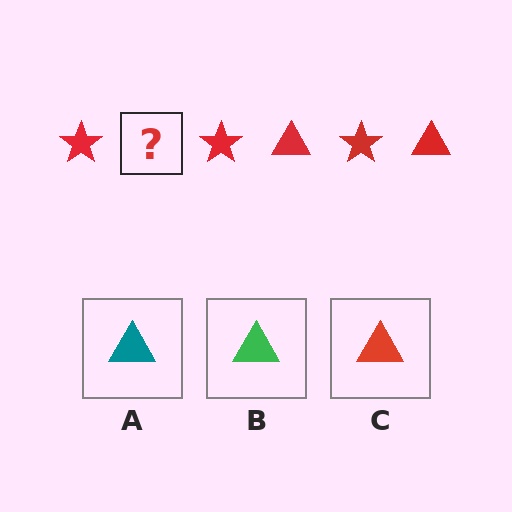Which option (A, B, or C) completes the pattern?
C.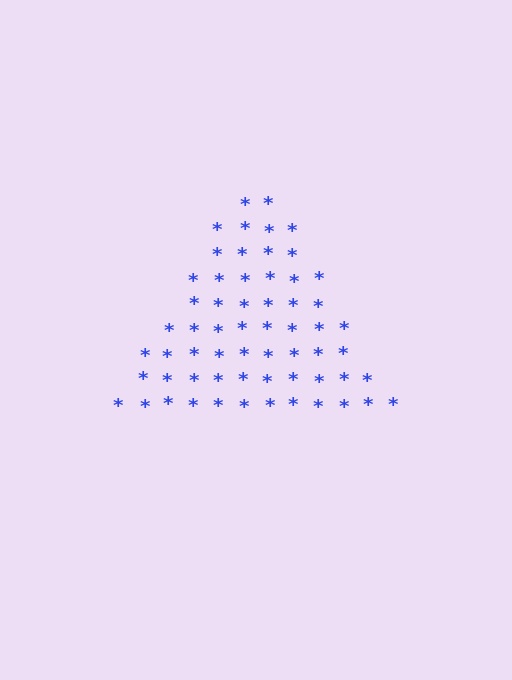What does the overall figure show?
The overall figure shows a triangle.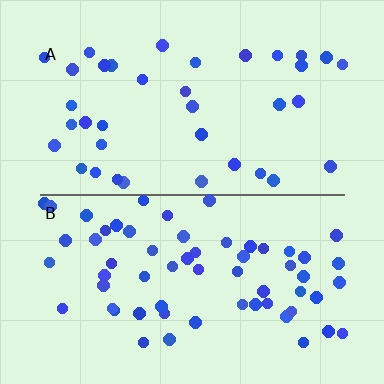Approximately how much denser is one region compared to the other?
Approximately 1.6× — region B over region A.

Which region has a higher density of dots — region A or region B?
B (the bottom).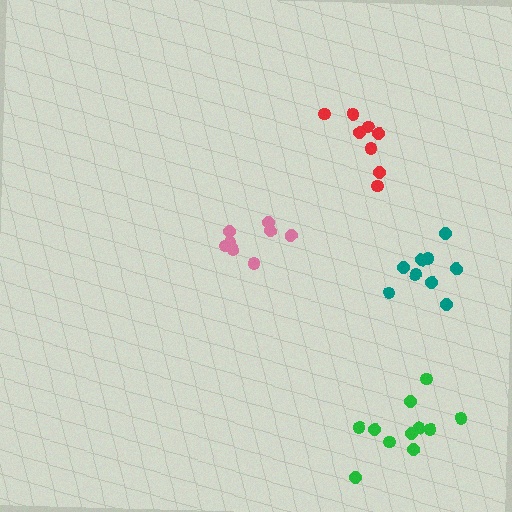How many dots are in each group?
Group 1: 8 dots, Group 2: 8 dots, Group 3: 11 dots, Group 4: 9 dots (36 total).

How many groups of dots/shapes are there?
There are 4 groups.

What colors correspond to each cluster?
The clusters are colored: red, pink, green, teal.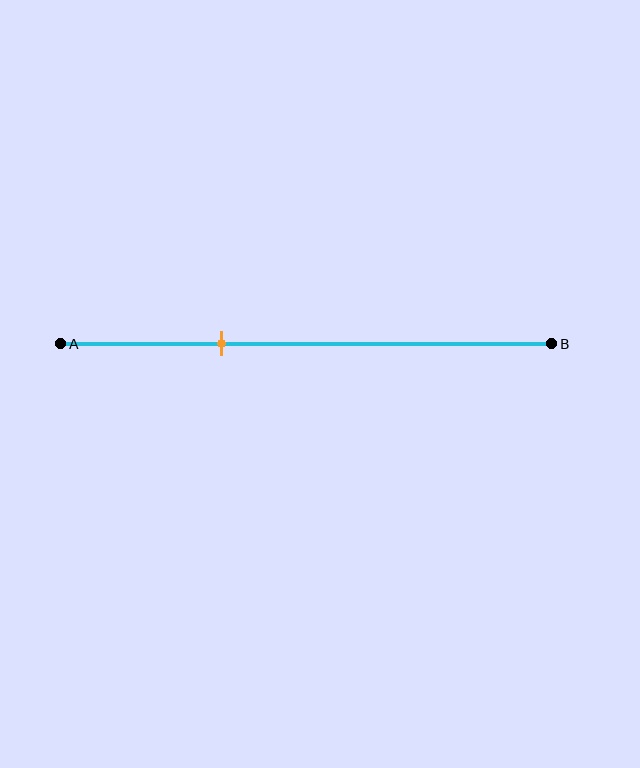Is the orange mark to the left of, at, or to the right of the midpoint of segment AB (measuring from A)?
The orange mark is to the left of the midpoint of segment AB.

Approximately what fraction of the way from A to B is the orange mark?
The orange mark is approximately 35% of the way from A to B.